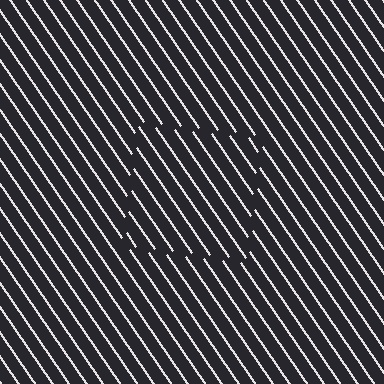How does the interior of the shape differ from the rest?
The interior of the shape contains the same grating, shifted by half a period — the contour is defined by the phase discontinuity where line-ends from the inner and outer gratings abut.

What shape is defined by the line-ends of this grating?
An illusory square. The interior of the shape contains the same grating, shifted by half a period — the contour is defined by the phase discontinuity where line-ends from the inner and outer gratings abut.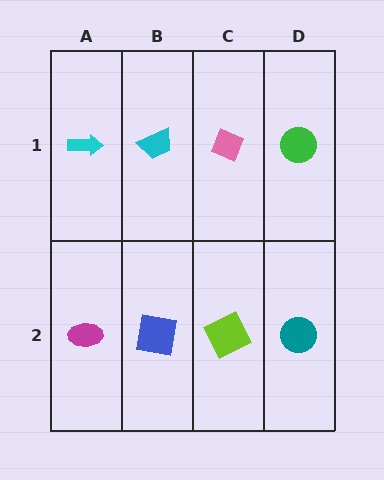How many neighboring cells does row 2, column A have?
2.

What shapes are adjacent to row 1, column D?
A teal circle (row 2, column D), a pink diamond (row 1, column C).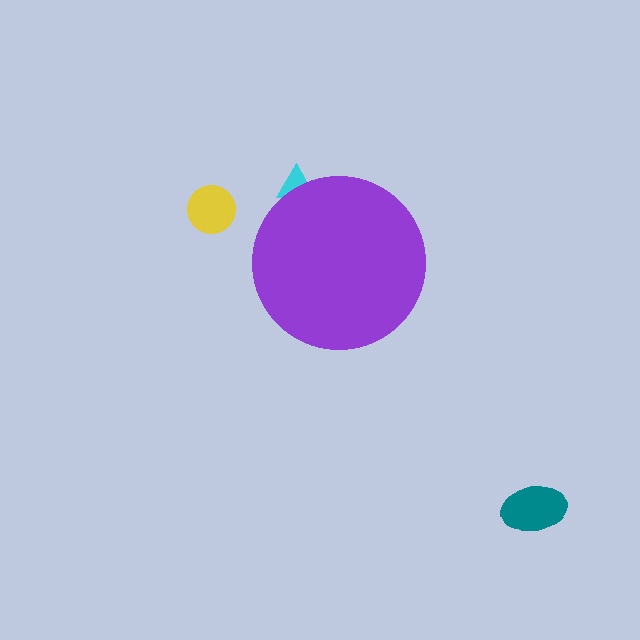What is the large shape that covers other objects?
A purple circle.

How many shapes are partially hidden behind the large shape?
1 shape is partially hidden.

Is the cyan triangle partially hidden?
Yes, the cyan triangle is partially hidden behind the purple circle.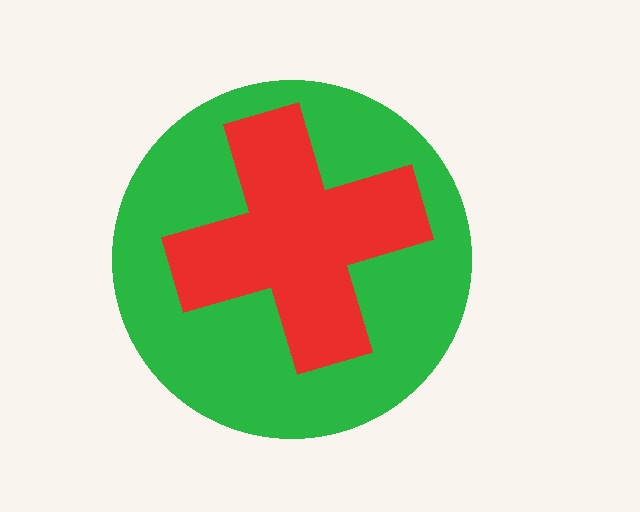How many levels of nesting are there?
2.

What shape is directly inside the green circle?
The red cross.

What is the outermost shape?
The green circle.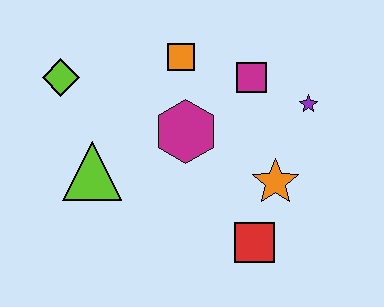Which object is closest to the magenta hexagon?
The orange square is closest to the magenta hexagon.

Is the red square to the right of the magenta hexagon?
Yes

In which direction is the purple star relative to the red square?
The purple star is above the red square.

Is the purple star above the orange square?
No